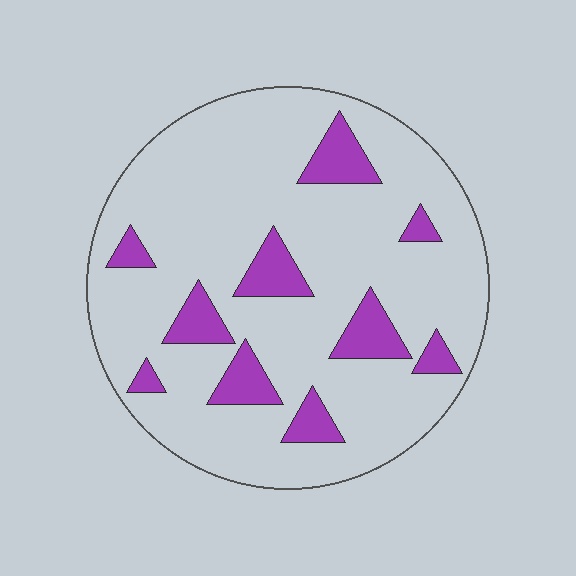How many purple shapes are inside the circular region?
10.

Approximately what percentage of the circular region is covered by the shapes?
Approximately 15%.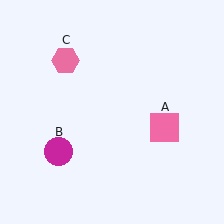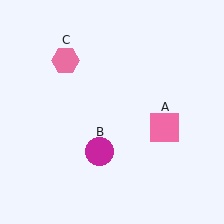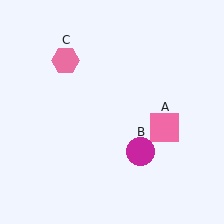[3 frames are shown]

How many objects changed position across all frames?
1 object changed position: magenta circle (object B).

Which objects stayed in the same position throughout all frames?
Pink square (object A) and pink hexagon (object C) remained stationary.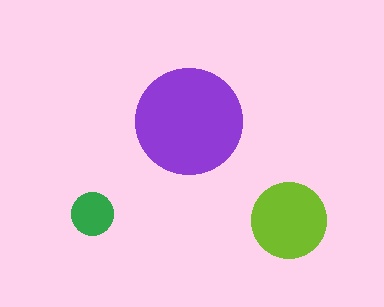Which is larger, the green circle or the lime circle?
The lime one.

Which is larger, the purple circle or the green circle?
The purple one.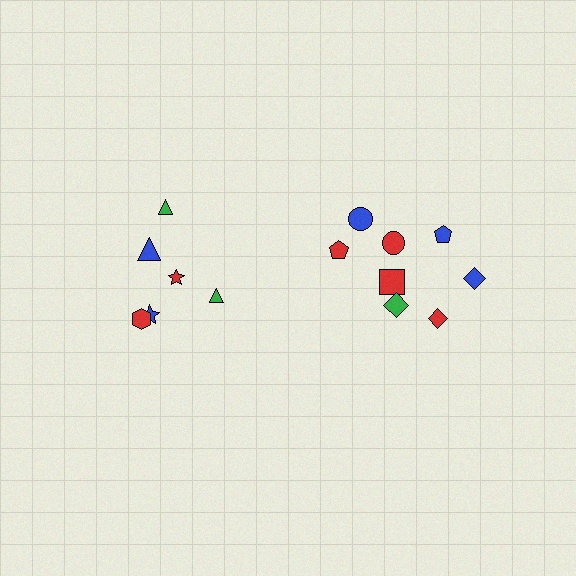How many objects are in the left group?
There are 6 objects.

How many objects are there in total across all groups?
There are 14 objects.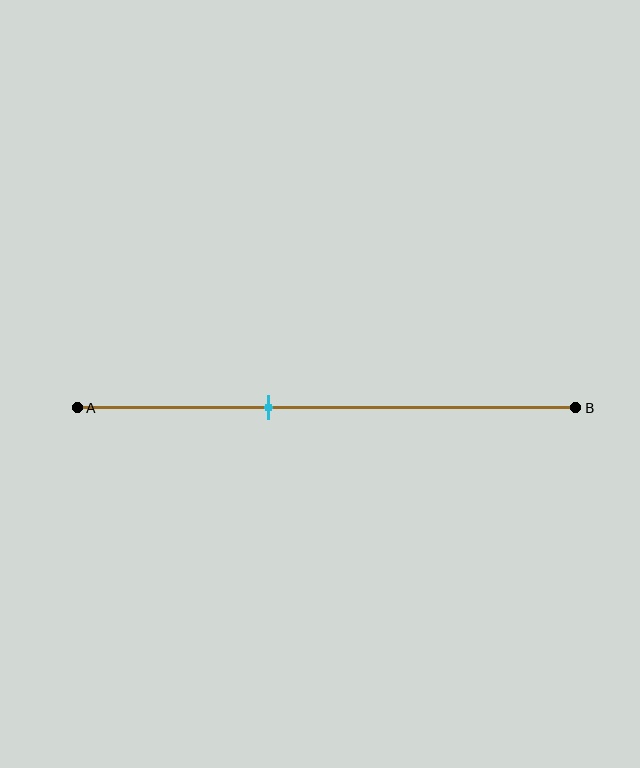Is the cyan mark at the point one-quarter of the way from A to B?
No, the mark is at about 40% from A, not at the 25% one-quarter point.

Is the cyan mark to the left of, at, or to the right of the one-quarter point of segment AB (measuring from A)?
The cyan mark is to the right of the one-quarter point of segment AB.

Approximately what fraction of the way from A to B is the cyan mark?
The cyan mark is approximately 40% of the way from A to B.